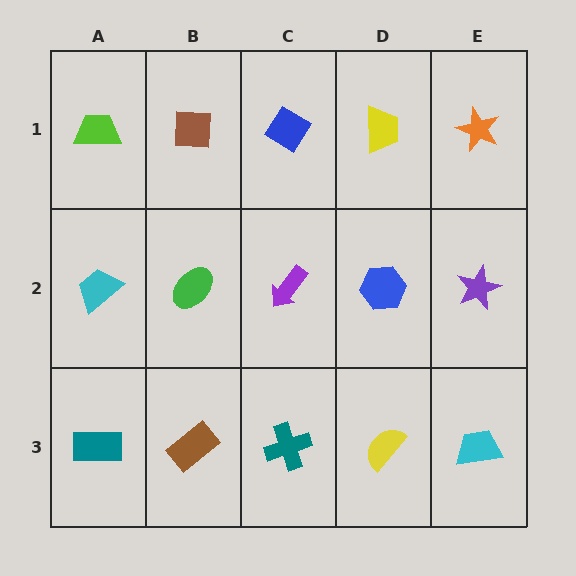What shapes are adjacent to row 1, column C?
A purple arrow (row 2, column C), a brown square (row 1, column B), a yellow trapezoid (row 1, column D).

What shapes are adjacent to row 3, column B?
A green ellipse (row 2, column B), a teal rectangle (row 3, column A), a teal cross (row 3, column C).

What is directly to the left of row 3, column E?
A yellow semicircle.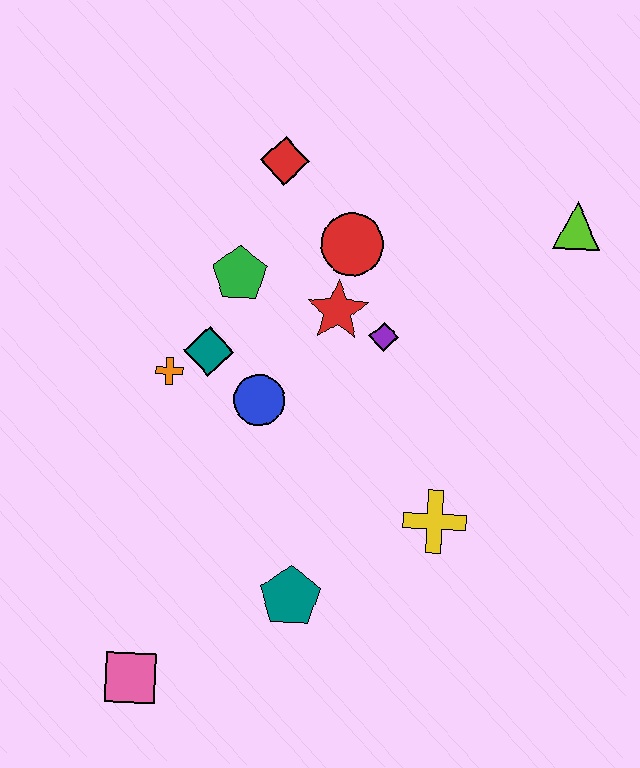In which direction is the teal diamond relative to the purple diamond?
The teal diamond is to the left of the purple diamond.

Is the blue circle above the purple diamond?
No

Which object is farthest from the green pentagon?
The pink square is farthest from the green pentagon.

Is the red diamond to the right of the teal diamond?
Yes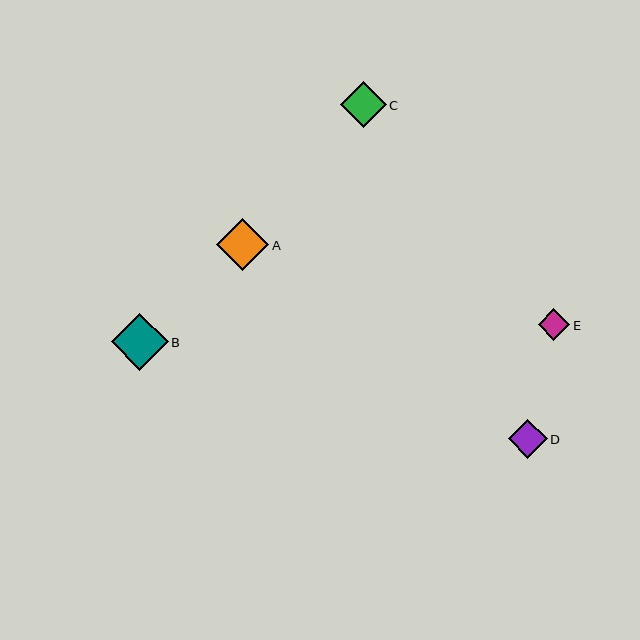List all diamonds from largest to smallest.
From largest to smallest: B, A, C, D, E.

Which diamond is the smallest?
Diamond E is the smallest with a size of approximately 32 pixels.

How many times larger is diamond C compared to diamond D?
Diamond C is approximately 1.2 times the size of diamond D.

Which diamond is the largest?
Diamond B is the largest with a size of approximately 57 pixels.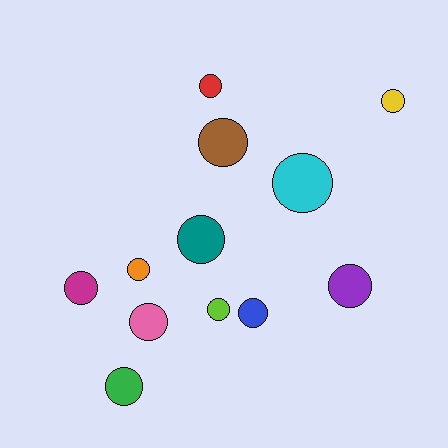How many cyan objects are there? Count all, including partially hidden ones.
There is 1 cyan object.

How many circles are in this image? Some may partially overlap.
There are 12 circles.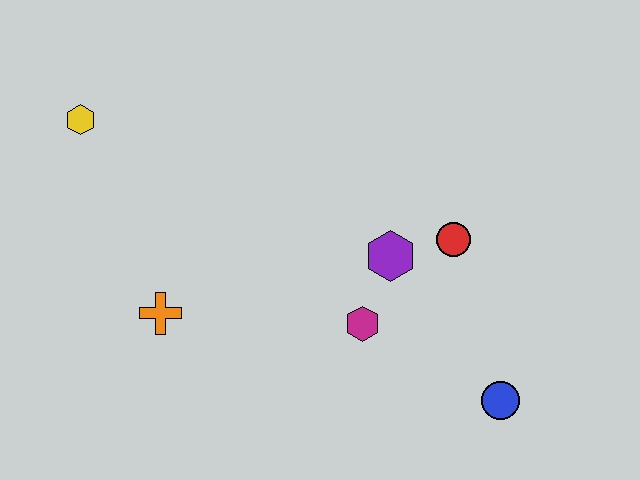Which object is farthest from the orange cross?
The blue circle is farthest from the orange cross.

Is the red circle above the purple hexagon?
Yes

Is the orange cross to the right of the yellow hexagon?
Yes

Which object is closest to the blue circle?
The magenta hexagon is closest to the blue circle.